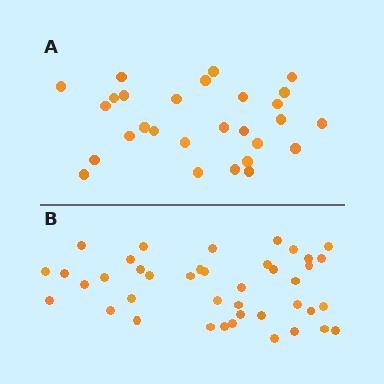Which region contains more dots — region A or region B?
Region B (the bottom region) has more dots.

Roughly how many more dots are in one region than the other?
Region B has approximately 15 more dots than region A.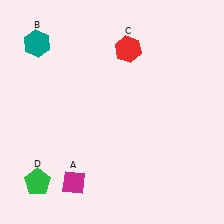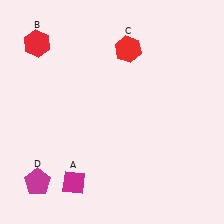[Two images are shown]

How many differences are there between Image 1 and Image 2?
There are 2 differences between the two images.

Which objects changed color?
B changed from teal to red. D changed from green to magenta.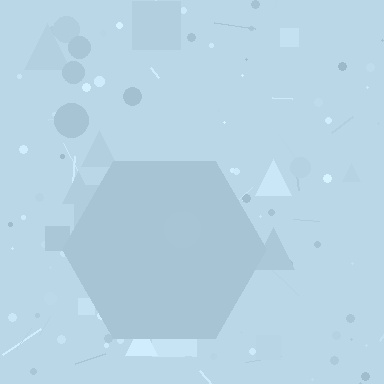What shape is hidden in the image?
A hexagon is hidden in the image.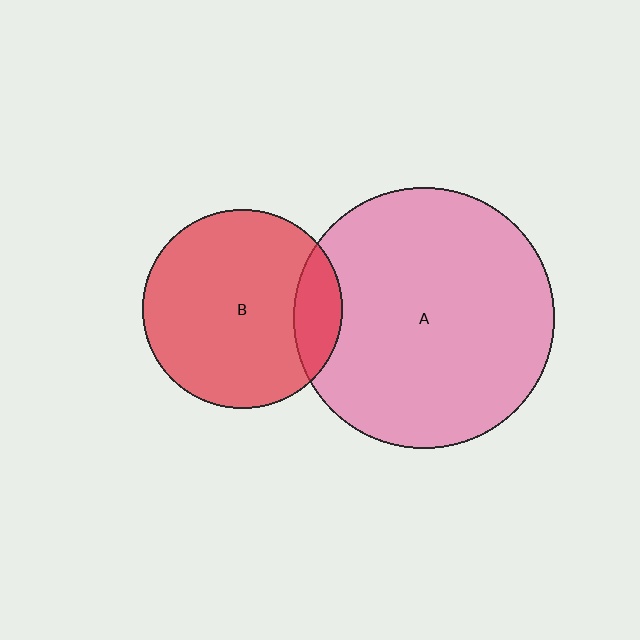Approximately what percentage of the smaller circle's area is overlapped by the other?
Approximately 15%.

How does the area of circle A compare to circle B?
Approximately 1.7 times.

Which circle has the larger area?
Circle A (pink).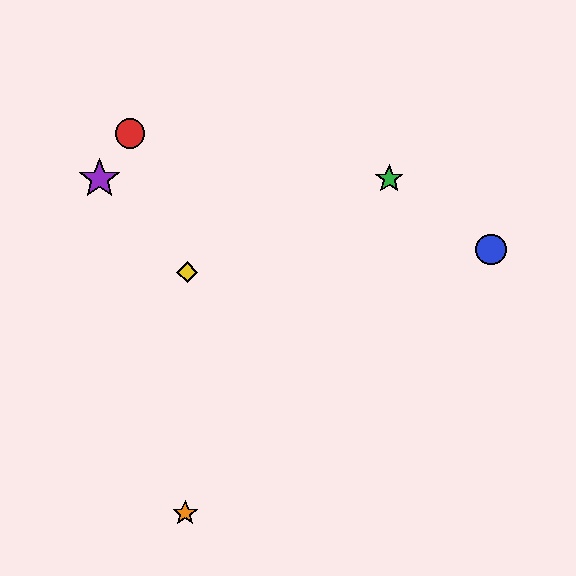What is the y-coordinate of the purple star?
The purple star is at y≈179.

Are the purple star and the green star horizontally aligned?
Yes, both are at y≈179.